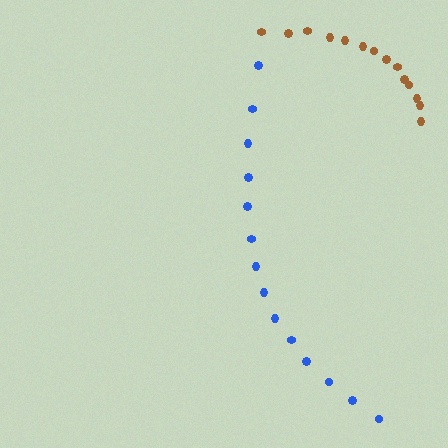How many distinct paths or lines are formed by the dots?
There are 2 distinct paths.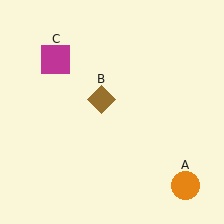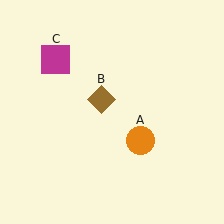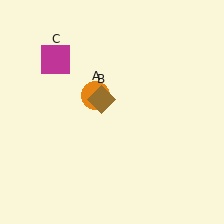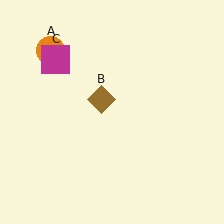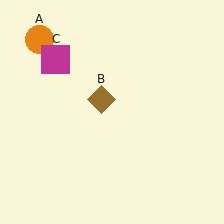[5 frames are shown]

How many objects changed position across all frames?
1 object changed position: orange circle (object A).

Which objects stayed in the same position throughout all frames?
Brown diamond (object B) and magenta square (object C) remained stationary.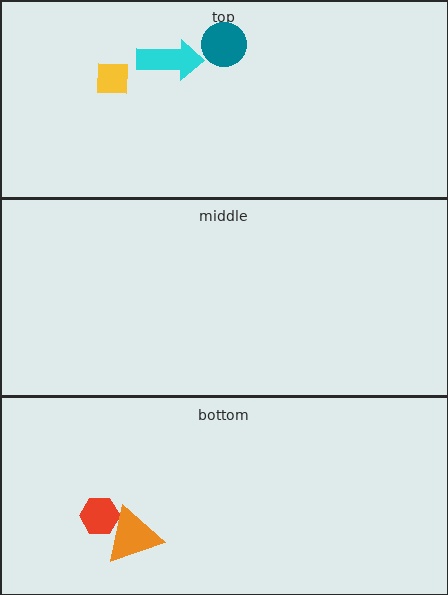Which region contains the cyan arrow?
The top region.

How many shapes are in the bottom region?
2.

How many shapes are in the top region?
3.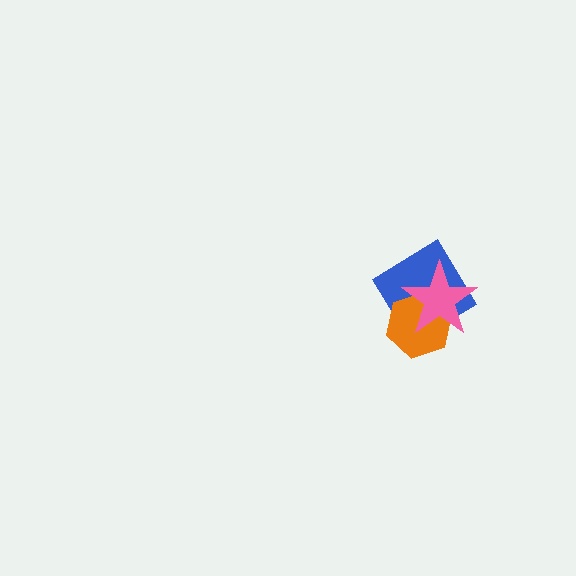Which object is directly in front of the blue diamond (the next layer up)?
The orange hexagon is directly in front of the blue diamond.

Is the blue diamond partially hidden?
Yes, it is partially covered by another shape.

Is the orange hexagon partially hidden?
Yes, it is partially covered by another shape.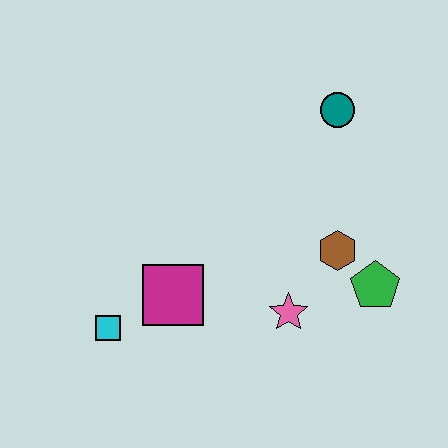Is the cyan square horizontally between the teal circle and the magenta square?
No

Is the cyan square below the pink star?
Yes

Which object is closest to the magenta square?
The cyan square is closest to the magenta square.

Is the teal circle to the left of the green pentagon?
Yes